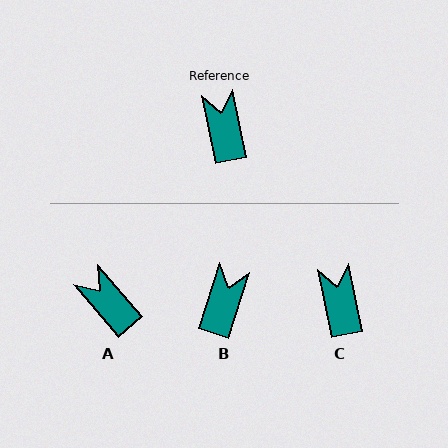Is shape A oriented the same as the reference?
No, it is off by about 29 degrees.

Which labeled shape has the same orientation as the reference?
C.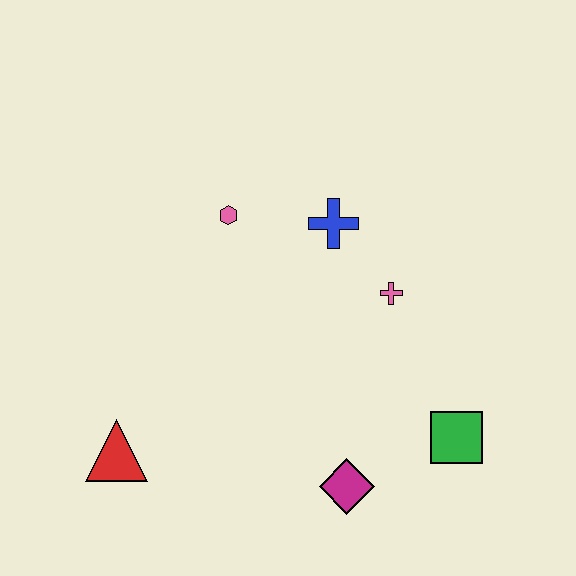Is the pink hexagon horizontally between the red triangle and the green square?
Yes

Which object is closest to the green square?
The magenta diamond is closest to the green square.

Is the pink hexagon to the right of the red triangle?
Yes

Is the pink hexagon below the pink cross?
No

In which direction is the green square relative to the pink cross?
The green square is below the pink cross.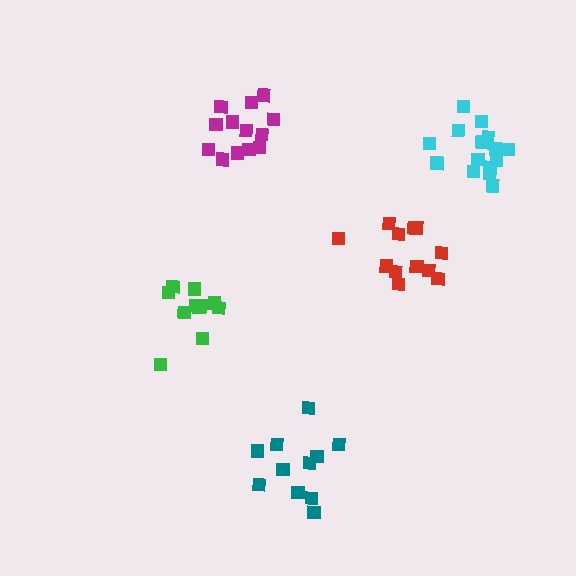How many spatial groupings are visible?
There are 5 spatial groupings.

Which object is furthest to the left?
The green cluster is leftmost.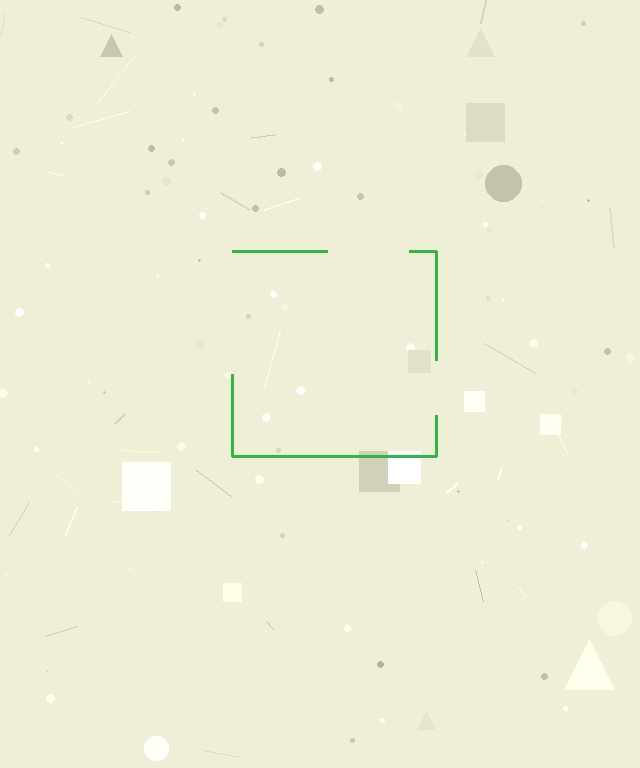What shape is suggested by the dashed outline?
The dashed outline suggests a square.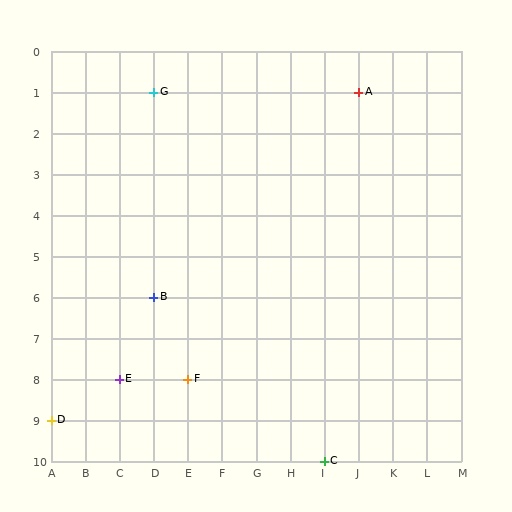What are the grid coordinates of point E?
Point E is at grid coordinates (C, 8).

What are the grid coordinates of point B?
Point B is at grid coordinates (D, 6).